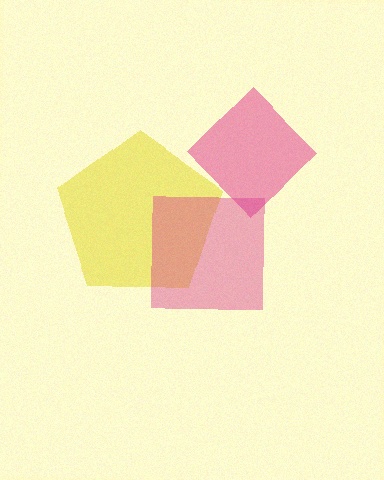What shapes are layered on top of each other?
The layered shapes are: a yellow pentagon, a pink diamond, a magenta square.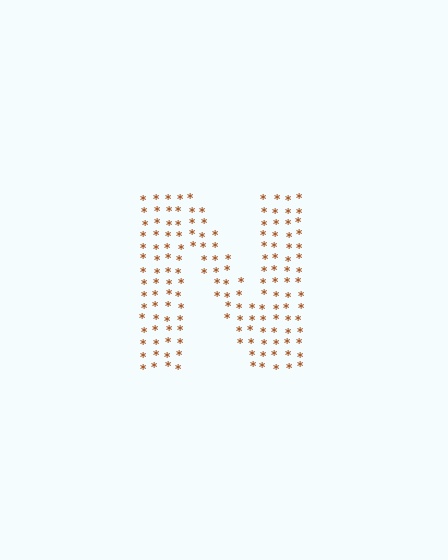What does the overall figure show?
The overall figure shows the letter N.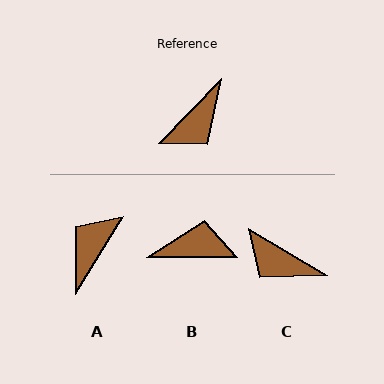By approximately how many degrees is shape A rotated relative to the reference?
Approximately 168 degrees clockwise.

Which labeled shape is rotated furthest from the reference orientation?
A, about 168 degrees away.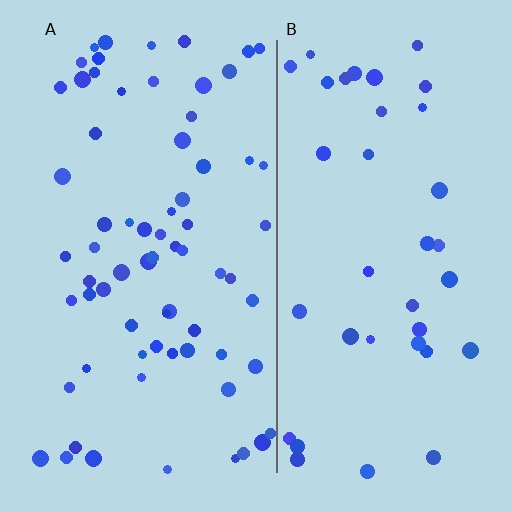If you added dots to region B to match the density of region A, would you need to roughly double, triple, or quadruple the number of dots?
Approximately double.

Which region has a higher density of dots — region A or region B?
A (the left).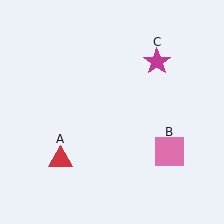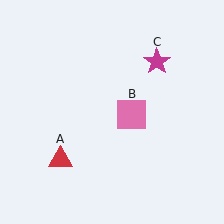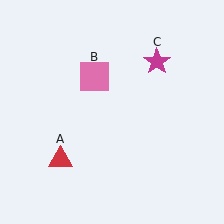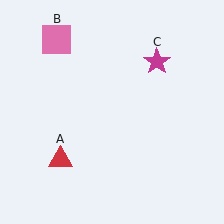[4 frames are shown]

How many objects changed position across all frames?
1 object changed position: pink square (object B).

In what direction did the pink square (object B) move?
The pink square (object B) moved up and to the left.